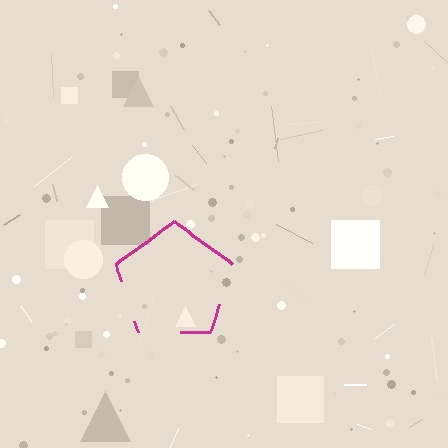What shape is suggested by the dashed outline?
The dashed outline suggests a pentagon.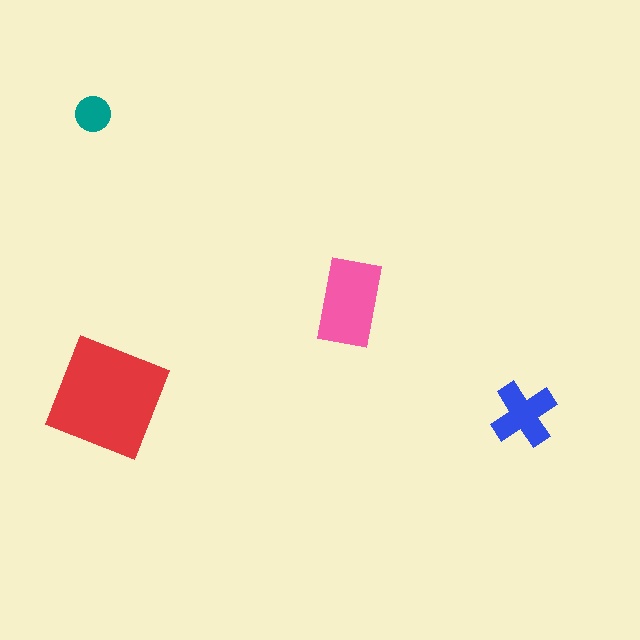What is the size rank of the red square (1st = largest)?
1st.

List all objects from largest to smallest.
The red square, the pink rectangle, the blue cross, the teal circle.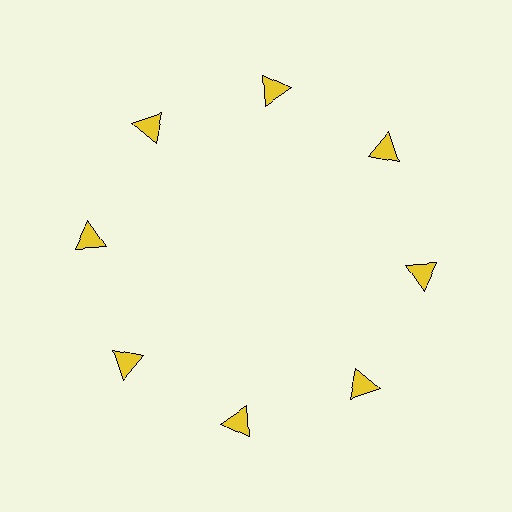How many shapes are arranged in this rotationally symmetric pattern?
There are 8 shapes, arranged in 8 groups of 1.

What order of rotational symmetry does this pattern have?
This pattern has 8-fold rotational symmetry.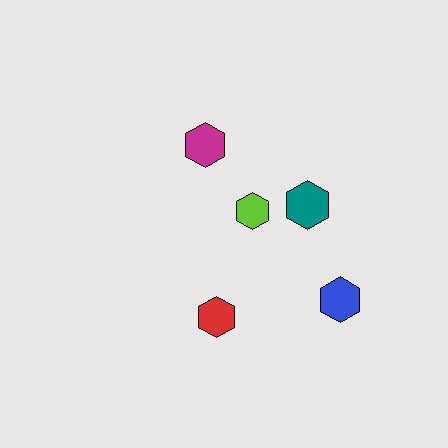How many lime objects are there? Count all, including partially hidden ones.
There is 1 lime object.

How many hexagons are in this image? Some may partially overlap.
There are 5 hexagons.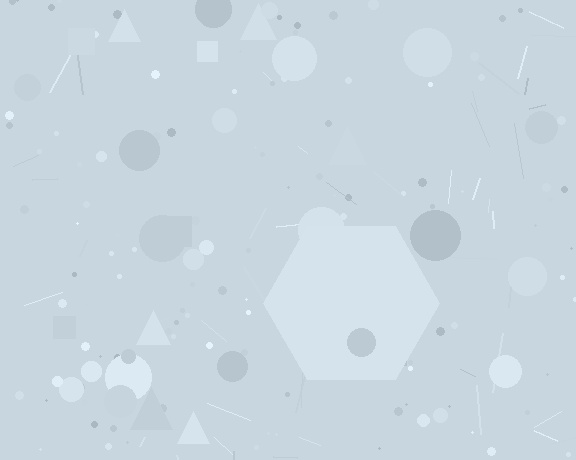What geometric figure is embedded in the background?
A hexagon is embedded in the background.